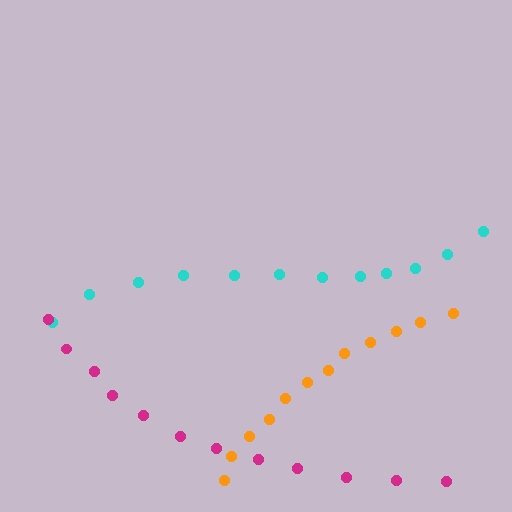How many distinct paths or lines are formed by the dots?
There are 3 distinct paths.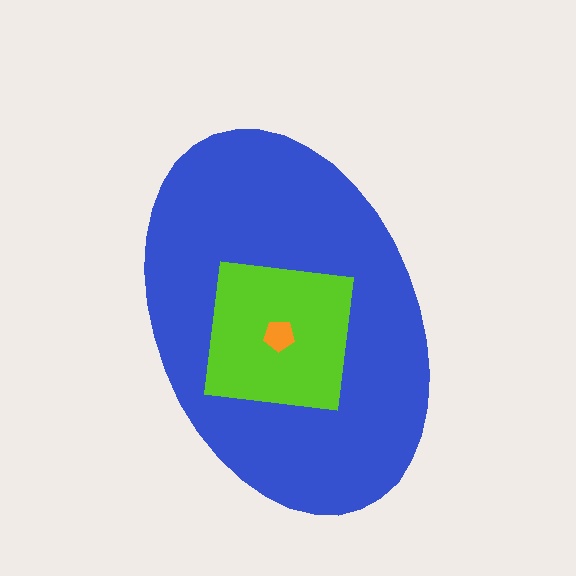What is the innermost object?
The orange pentagon.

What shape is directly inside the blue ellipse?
The lime square.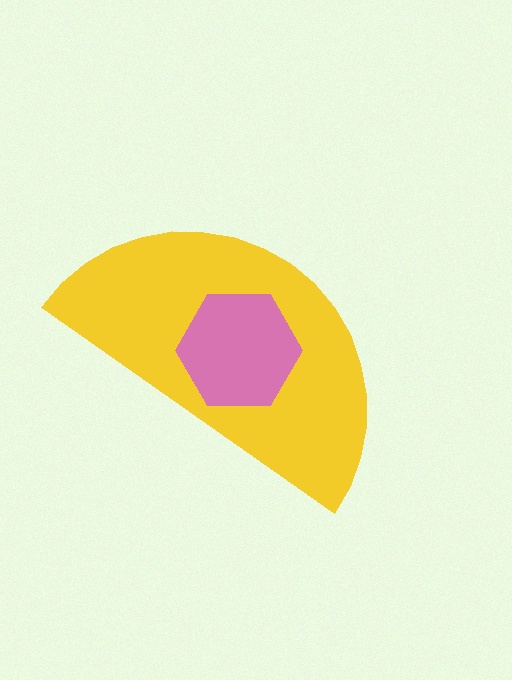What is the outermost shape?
The yellow semicircle.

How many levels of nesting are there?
2.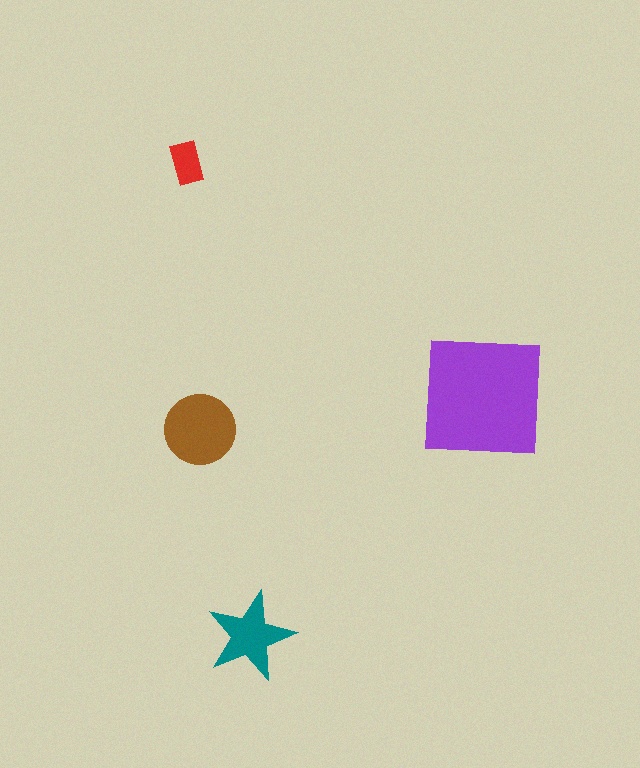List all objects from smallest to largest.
The red rectangle, the teal star, the brown circle, the purple square.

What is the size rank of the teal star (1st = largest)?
3rd.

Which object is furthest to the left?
The red rectangle is leftmost.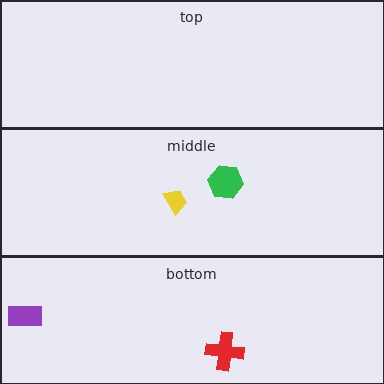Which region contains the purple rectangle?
The bottom region.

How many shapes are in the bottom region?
2.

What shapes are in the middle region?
The yellow trapezoid, the green hexagon.